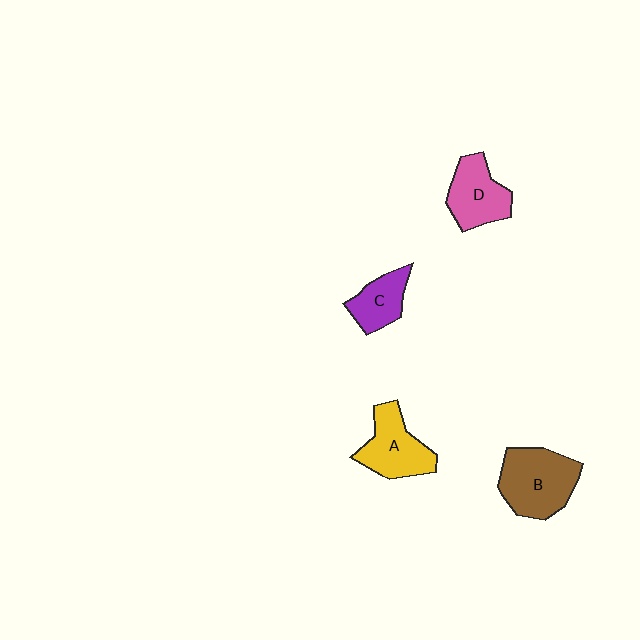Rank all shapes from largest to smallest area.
From largest to smallest: B (brown), A (yellow), D (pink), C (purple).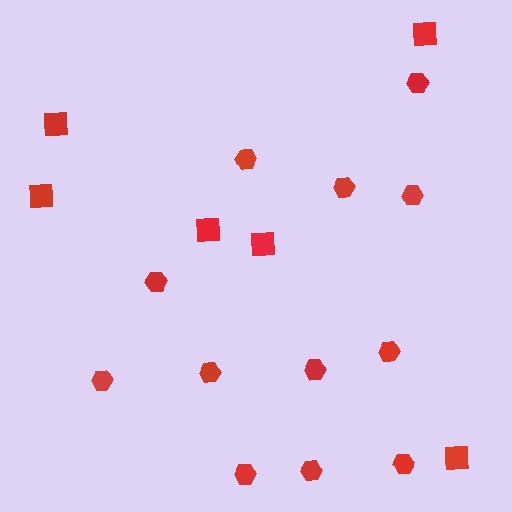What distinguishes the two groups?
There are 2 groups: one group of squares (6) and one group of hexagons (12).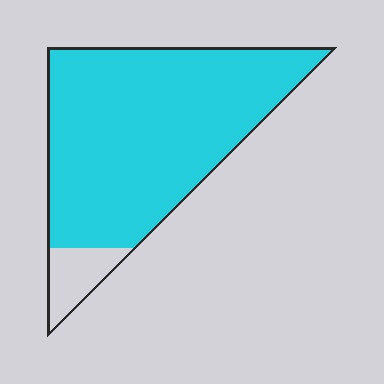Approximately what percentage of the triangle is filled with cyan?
Approximately 90%.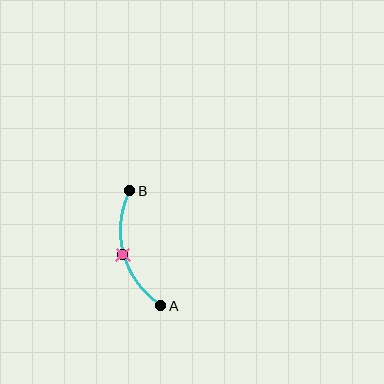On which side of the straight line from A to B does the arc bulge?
The arc bulges to the left of the straight line connecting A and B.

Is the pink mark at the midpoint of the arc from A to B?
Yes. The pink mark lies on the arc at equal arc-length from both A and B — it is the arc midpoint.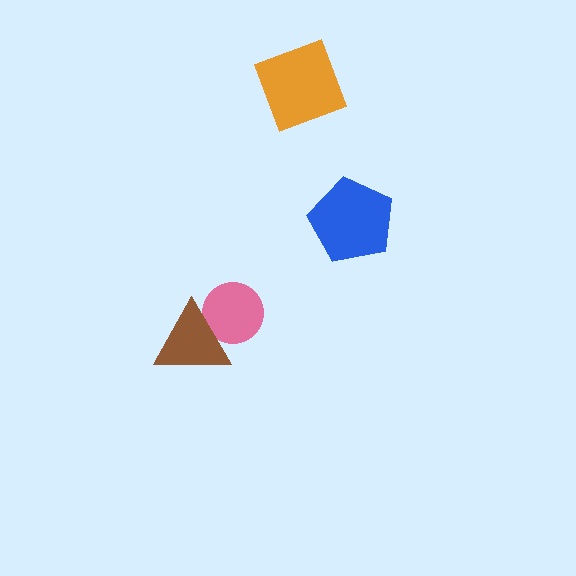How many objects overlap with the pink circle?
1 object overlaps with the pink circle.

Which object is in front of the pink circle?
The brown triangle is in front of the pink circle.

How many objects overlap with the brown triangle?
1 object overlaps with the brown triangle.